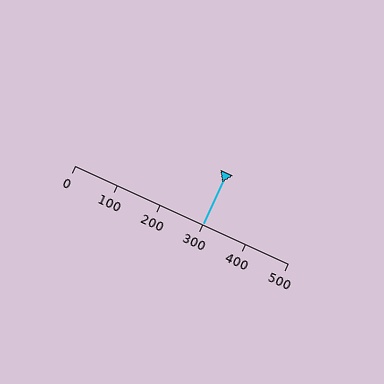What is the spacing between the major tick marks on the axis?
The major ticks are spaced 100 apart.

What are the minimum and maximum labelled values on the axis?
The axis runs from 0 to 500.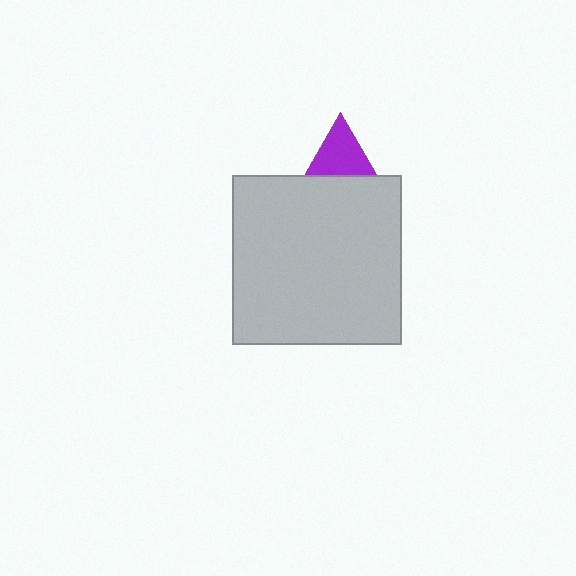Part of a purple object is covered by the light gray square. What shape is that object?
It is a triangle.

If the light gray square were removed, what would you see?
You would see the complete purple triangle.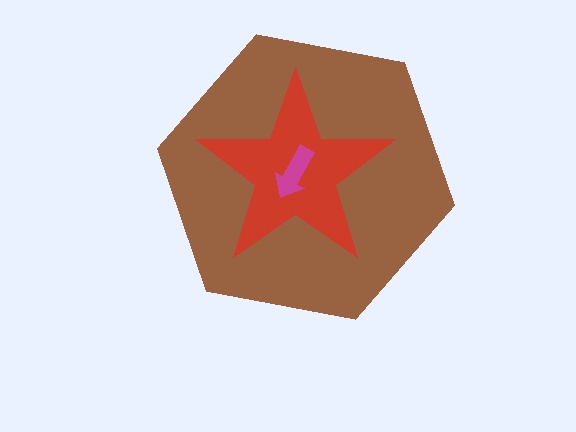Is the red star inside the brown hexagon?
Yes.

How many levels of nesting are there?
3.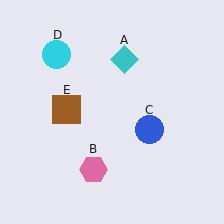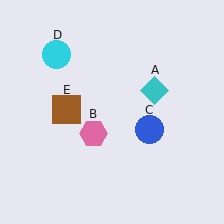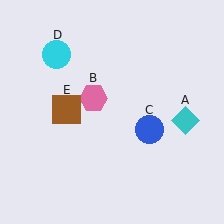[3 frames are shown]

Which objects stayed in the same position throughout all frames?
Blue circle (object C) and cyan circle (object D) and brown square (object E) remained stationary.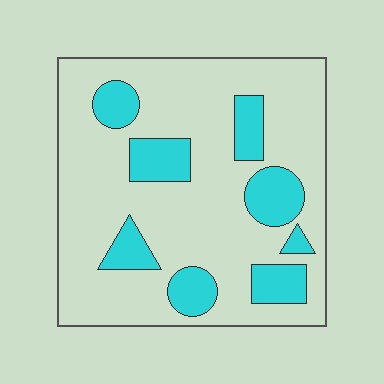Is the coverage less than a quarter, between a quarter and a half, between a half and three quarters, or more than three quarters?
Less than a quarter.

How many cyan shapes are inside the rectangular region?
8.